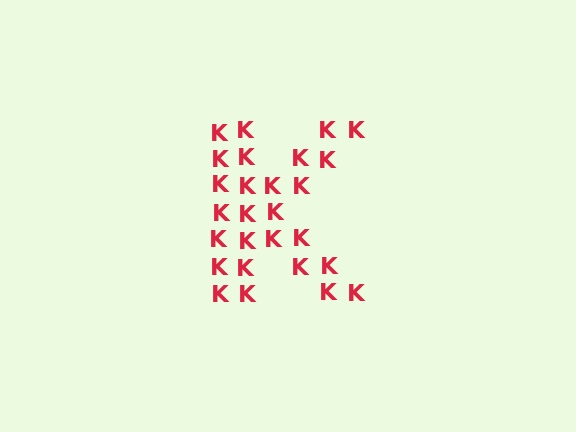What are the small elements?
The small elements are letter K's.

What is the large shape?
The large shape is the letter K.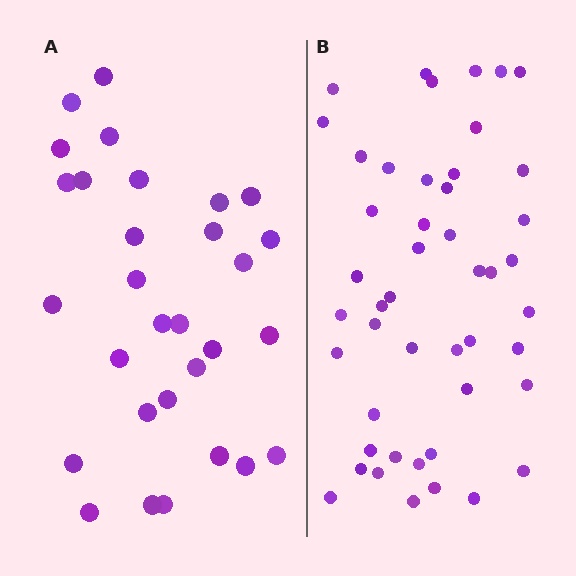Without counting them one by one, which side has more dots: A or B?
Region B (the right region) has more dots.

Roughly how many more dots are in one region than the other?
Region B has approximately 15 more dots than region A.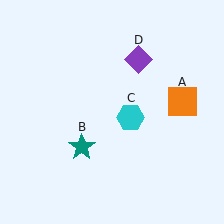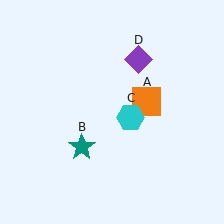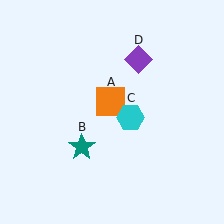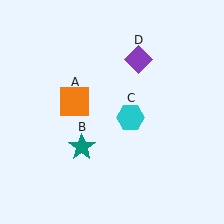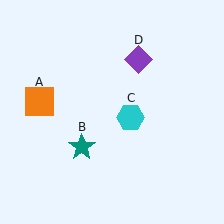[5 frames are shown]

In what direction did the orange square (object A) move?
The orange square (object A) moved left.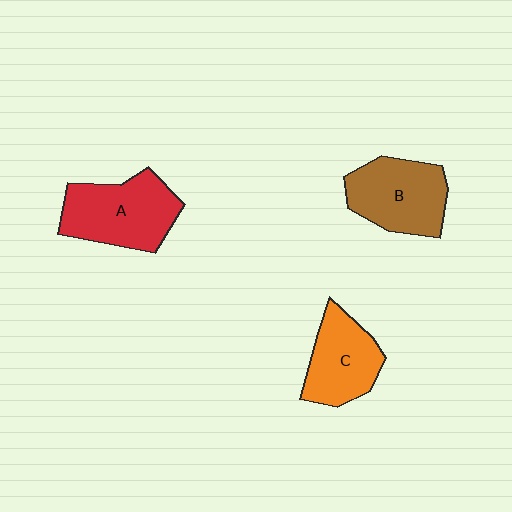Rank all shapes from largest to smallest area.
From largest to smallest: A (red), B (brown), C (orange).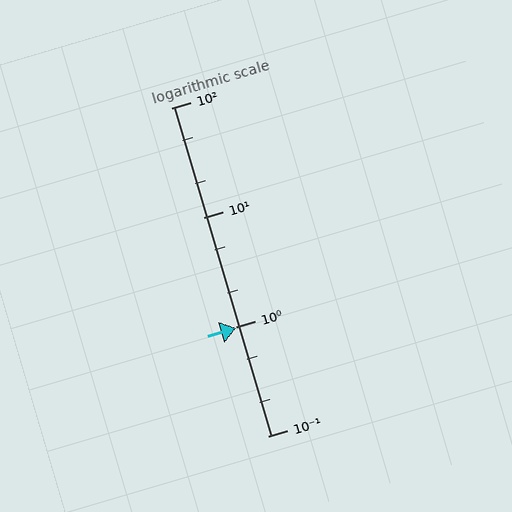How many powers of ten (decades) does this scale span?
The scale spans 3 decades, from 0.1 to 100.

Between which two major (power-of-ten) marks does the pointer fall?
The pointer is between 0.1 and 1.